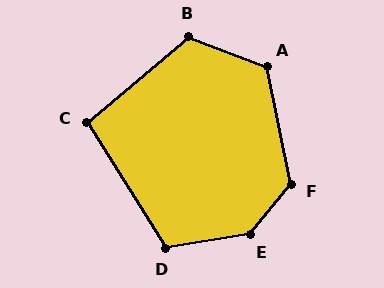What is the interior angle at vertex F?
Approximately 128 degrees (obtuse).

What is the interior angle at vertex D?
Approximately 113 degrees (obtuse).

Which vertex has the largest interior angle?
E, at approximately 139 degrees.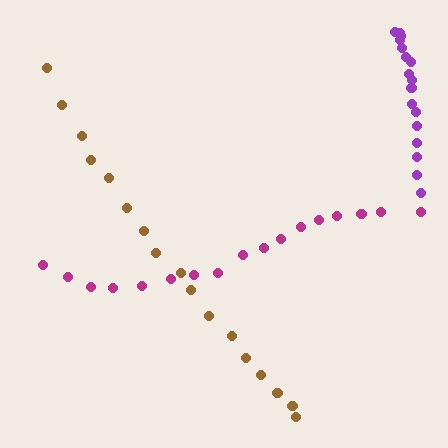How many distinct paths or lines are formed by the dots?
There are 3 distinct paths.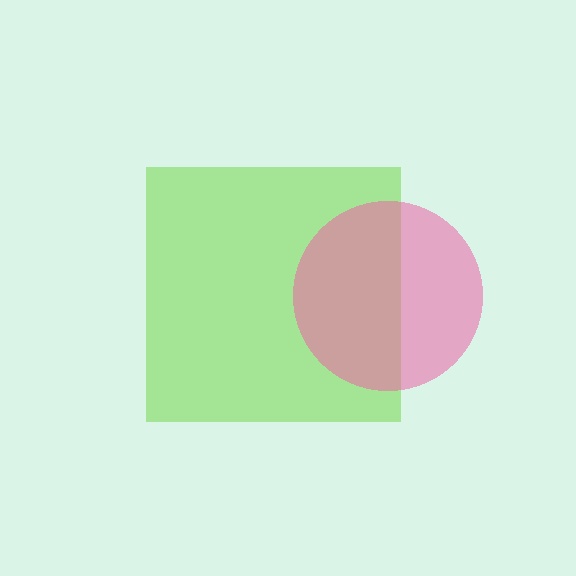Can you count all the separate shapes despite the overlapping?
Yes, there are 2 separate shapes.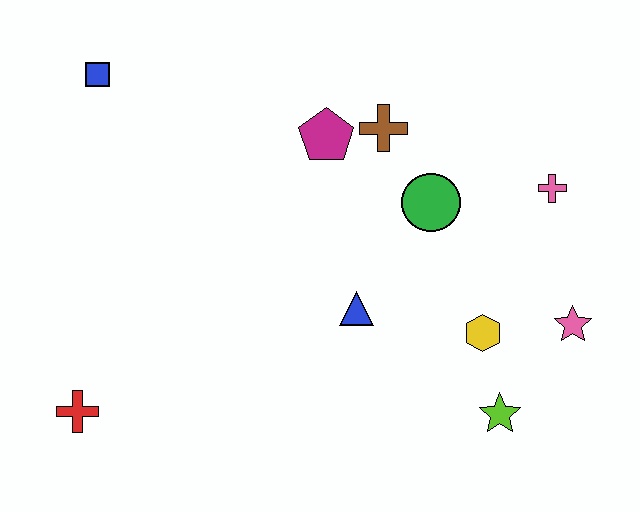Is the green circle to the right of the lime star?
No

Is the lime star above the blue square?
No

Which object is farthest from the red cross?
The pink cross is farthest from the red cross.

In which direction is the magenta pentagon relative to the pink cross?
The magenta pentagon is to the left of the pink cross.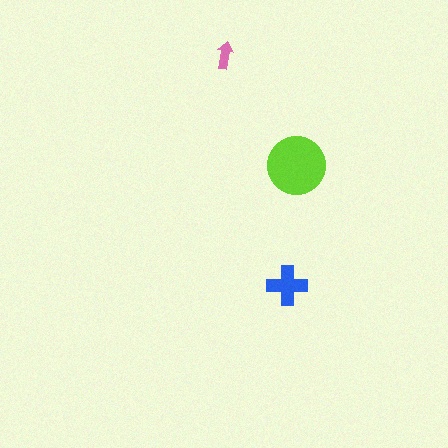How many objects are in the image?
There are 3 objects in the image.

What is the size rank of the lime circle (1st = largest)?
1st.